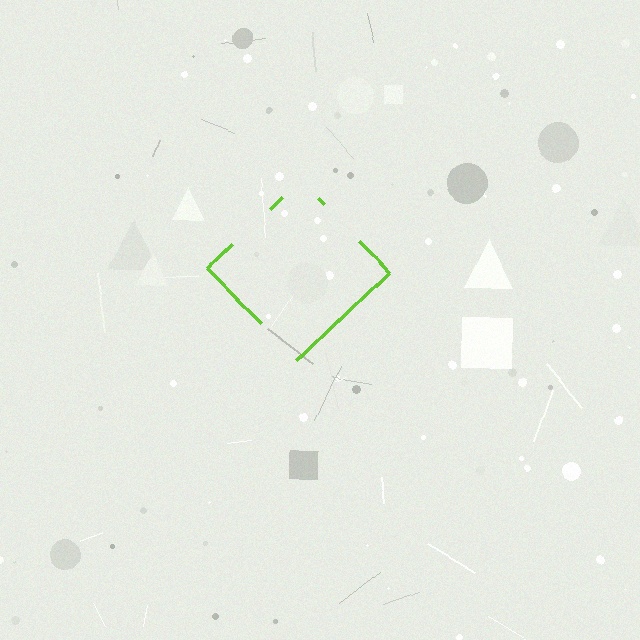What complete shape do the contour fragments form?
The contour fragments form a diamond.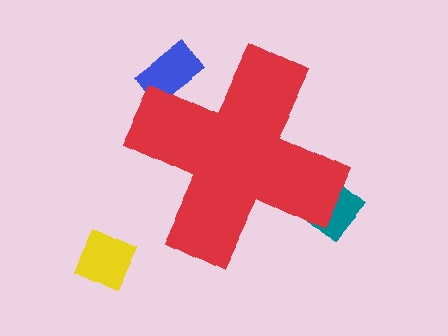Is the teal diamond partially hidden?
Yes, the teal diamond is partially hidden behind the red cross.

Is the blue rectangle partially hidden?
Yes, the blue rectangle is partially hidden behind the red cross.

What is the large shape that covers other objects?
A red cross.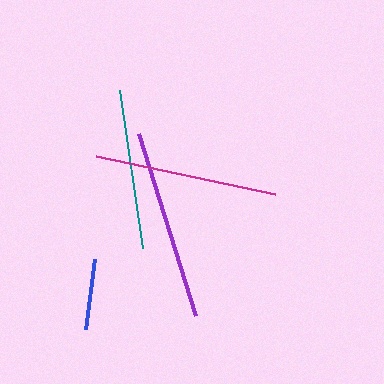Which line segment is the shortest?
The blue line is the shortest at approximately 71 pixels.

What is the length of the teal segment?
The teal segment is approximately 160 pixels long.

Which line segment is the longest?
The purple line is the longest at approximately 191 pixels.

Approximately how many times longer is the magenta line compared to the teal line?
The magenta line is approximately 1.1 times the length of the teal line.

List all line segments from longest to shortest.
From longest to shortest: purple, magenta, teal, blue.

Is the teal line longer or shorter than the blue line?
The teal line is longer than the blue line.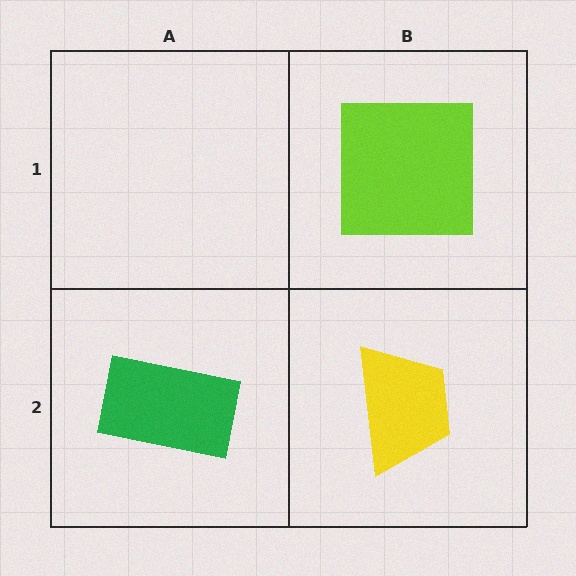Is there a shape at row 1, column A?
No, that cell is empty.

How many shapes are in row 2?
2 shapes.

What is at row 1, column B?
A lime square.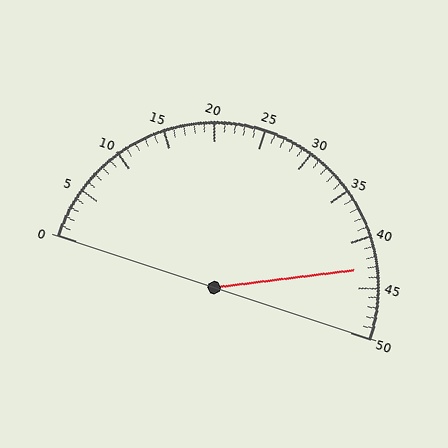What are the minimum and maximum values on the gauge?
The gauge ranges from 0 to 50.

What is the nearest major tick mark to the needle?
The nearest major tick mark is 45.